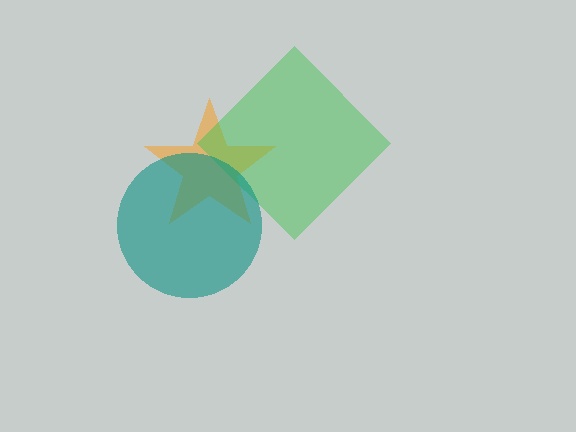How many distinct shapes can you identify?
There are 3 distinct shapes: an orange star, a green diamond, a teal circle.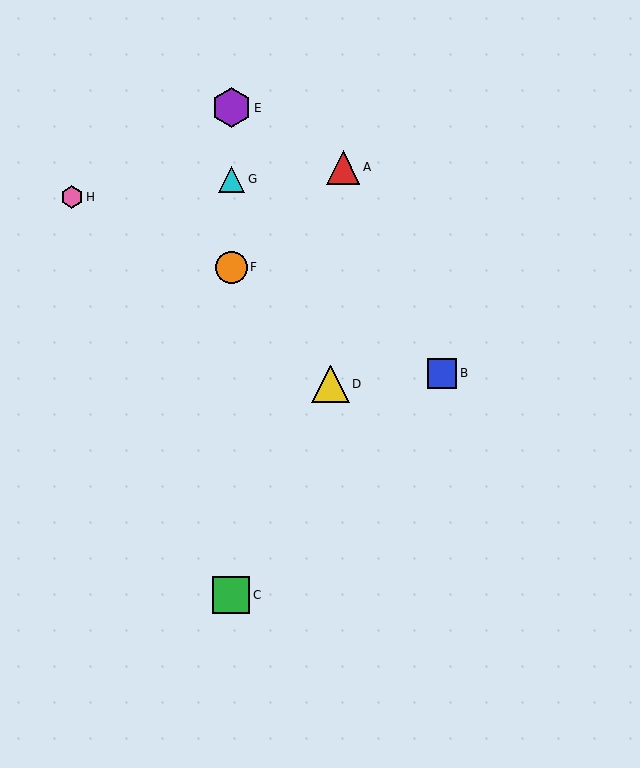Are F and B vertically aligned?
No, F is at x≈231 and B is at x≈442.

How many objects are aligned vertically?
4 objects (C, E, F, G) are aligned vertically.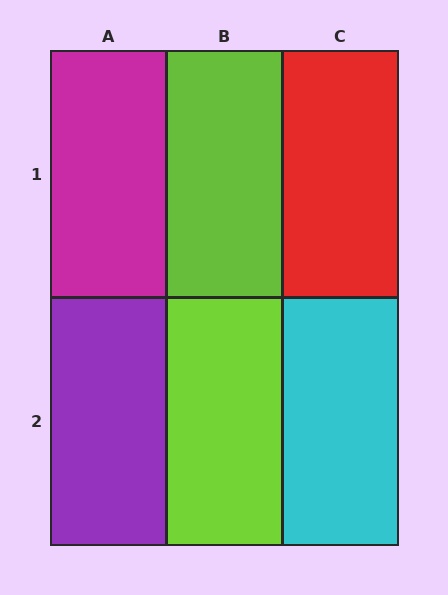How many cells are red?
1 cell is red.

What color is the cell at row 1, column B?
Lime.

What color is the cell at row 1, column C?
Red.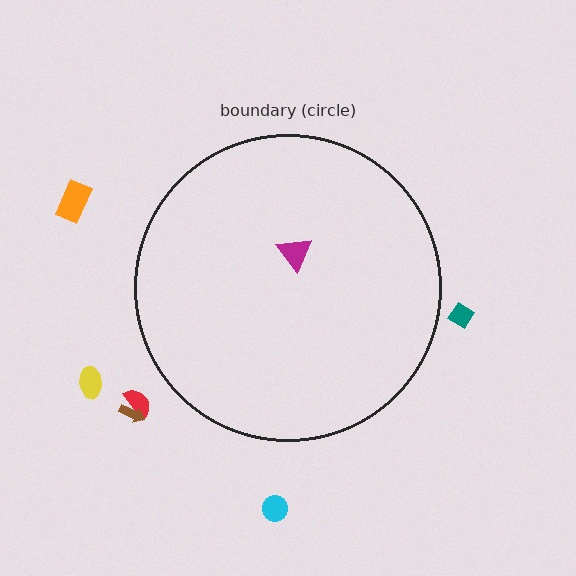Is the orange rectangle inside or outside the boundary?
Outside.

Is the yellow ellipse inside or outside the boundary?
Outside.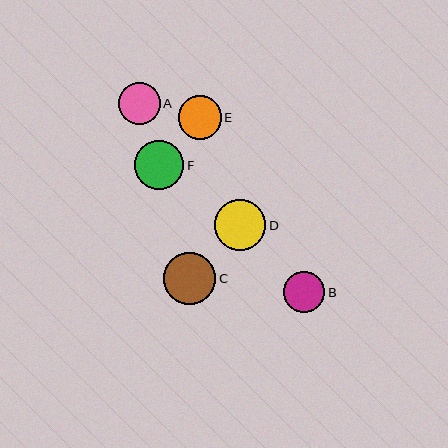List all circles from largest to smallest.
From largest to smallest: C, D, F, E, A, B.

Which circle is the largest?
Circle C is the largest with a size of approximately 52 pixels.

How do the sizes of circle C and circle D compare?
Circle C and circle D are approximately the same size.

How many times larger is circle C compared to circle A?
Circle C is approximately 1.2 times the size of circle A.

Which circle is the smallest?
Circle B is the smallest with a size of approximately 41 pixels.